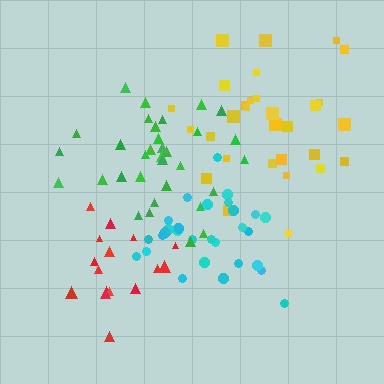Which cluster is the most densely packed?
Cyan.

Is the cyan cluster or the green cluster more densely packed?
Cyan.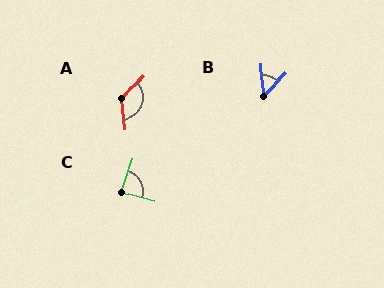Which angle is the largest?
A, at approximately 126 degrees.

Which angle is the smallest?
B, at approximately 46 degrees.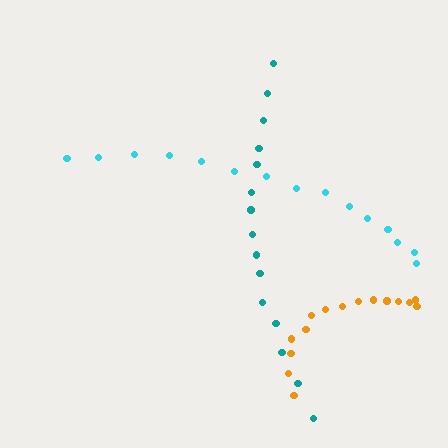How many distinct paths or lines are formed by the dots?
There are 3 distinct paths.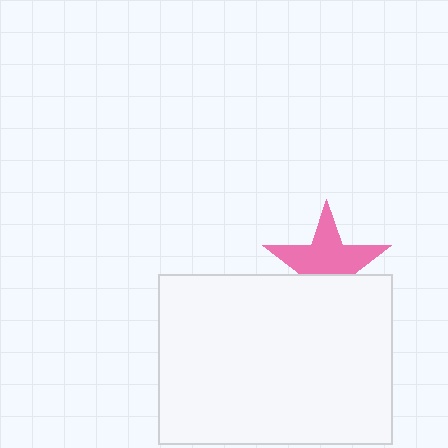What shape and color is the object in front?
The object in front is a white rectangle.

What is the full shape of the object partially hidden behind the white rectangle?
The partially hidden object is a pink star.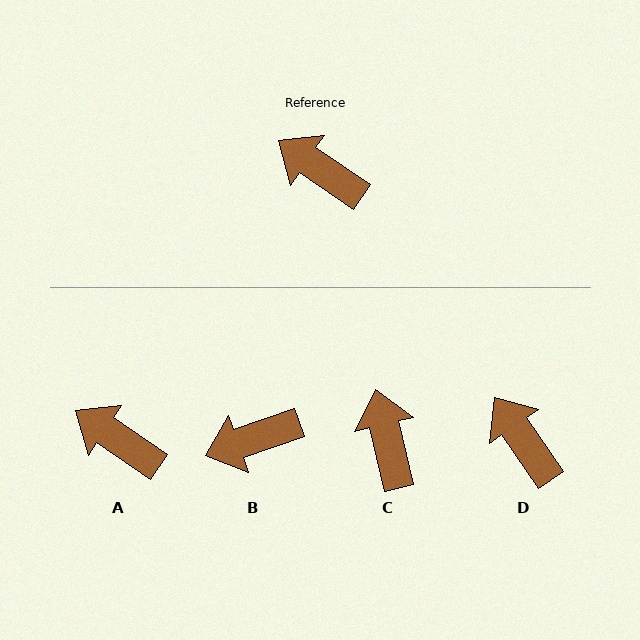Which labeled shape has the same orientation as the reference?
A.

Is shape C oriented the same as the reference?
No, it is off by about 43 degrees.